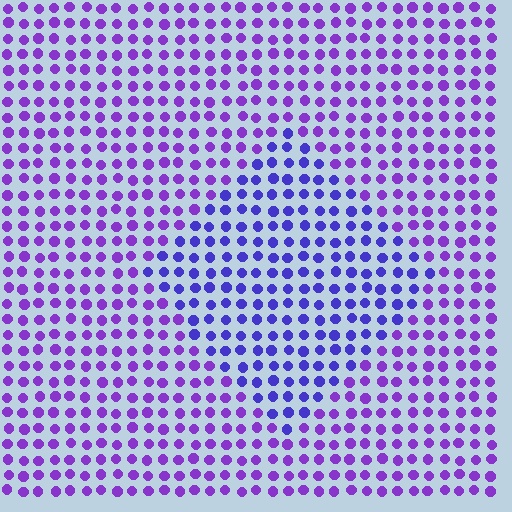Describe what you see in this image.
The image is filled with small purple elements in a uniform arrangement. A diamond-shaped region is visible where the elements are tinted to a slightly different hue, forming a subtle color boundary.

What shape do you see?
I see a diamond.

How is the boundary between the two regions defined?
The boundary is defined purely by a slight shift in hue (about 28 degrees). Spacing, size, and orientation are identical on both sides.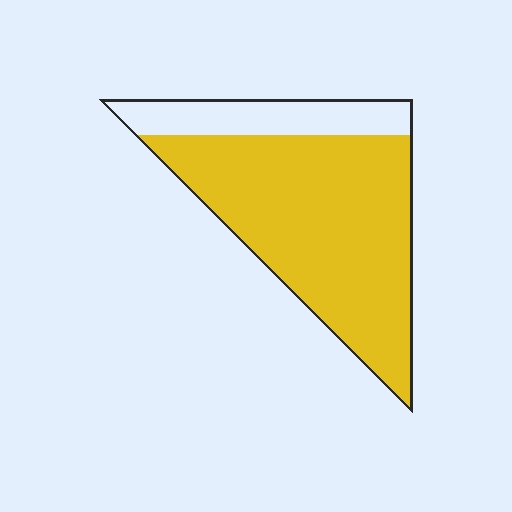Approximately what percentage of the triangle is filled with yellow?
Approximately 80%.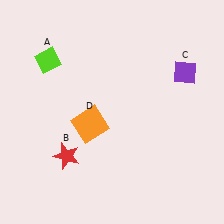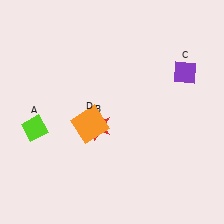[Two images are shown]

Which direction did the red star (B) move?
The red star (B) moved right.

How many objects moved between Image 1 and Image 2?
2 objects moved between the two images.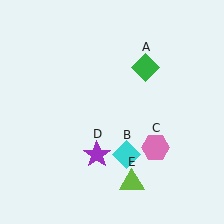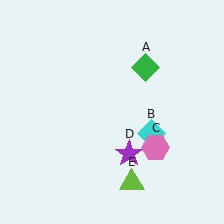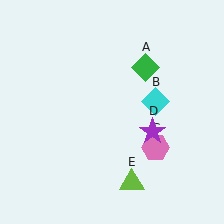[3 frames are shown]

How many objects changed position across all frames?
2 objects changed position: cyan diamond (object B), purple star (object D).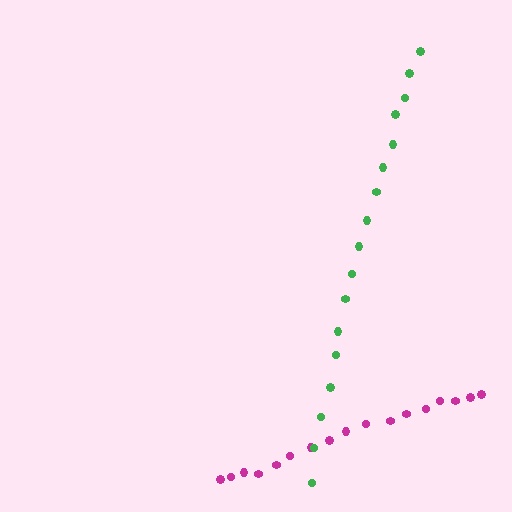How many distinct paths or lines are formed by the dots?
There are 2 distinct paths.